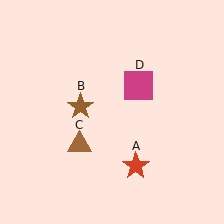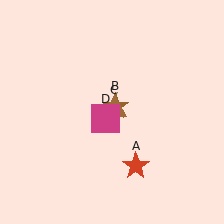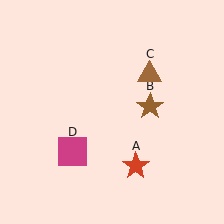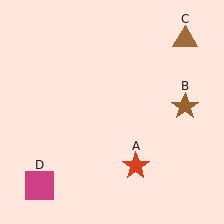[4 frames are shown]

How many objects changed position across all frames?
3 objects changed position: brown star (object B), brown triangle (object C), magenta square (object D).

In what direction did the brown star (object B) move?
The brown star (object B) moved right.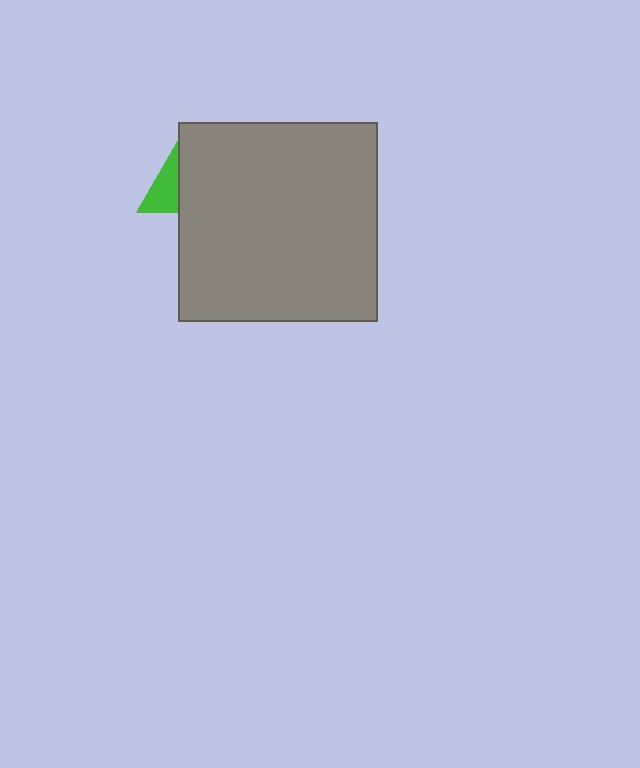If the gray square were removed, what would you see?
You would see the complete green triangle.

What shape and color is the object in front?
The object in front is a gray square.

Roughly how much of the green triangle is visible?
A small part of it is visible (roughly 31%).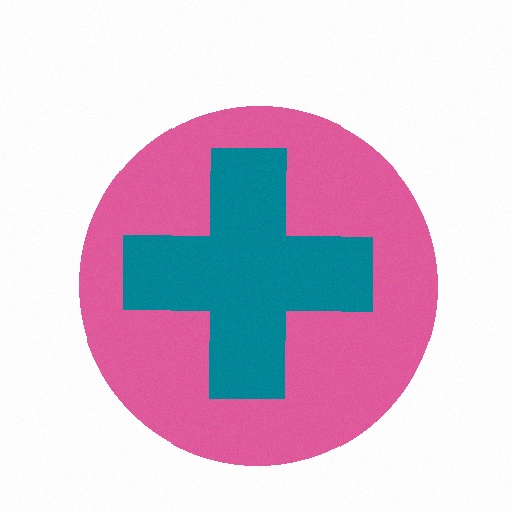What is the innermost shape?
The teal cross.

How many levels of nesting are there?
2.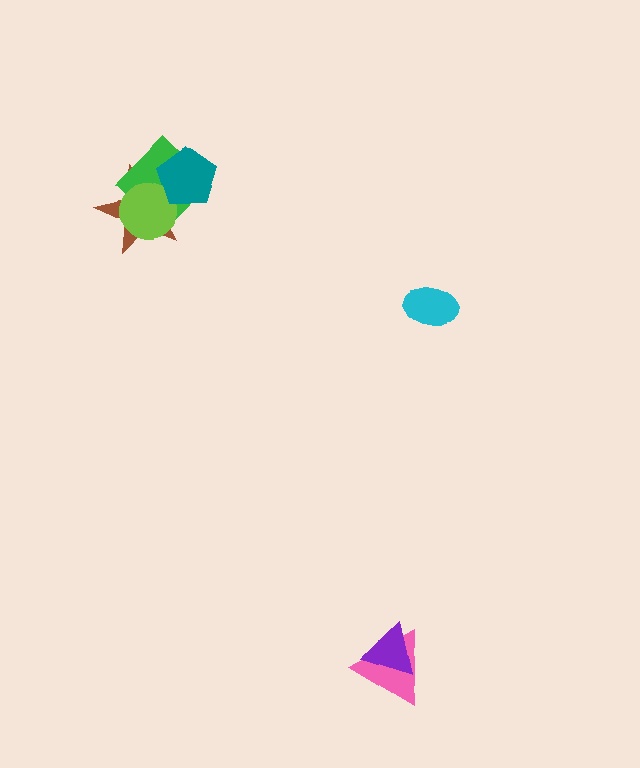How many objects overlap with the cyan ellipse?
0 objects overlap with the cyan ellipse.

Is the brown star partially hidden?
Yes, it is partially covered by another shape.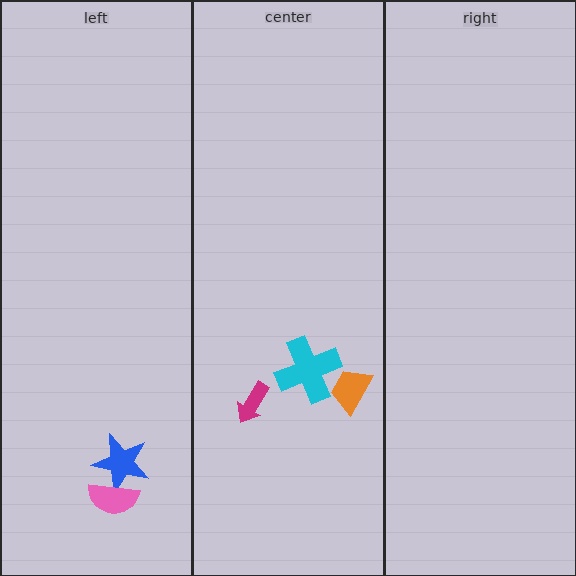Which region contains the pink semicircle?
The left region.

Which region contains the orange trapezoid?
The center region.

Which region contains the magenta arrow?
The center region.